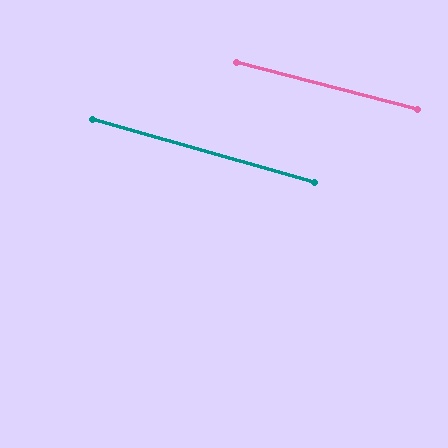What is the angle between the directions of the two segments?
Approximately 1 degree.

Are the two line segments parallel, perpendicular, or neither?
Parallel — their directions differ by only 1.3°.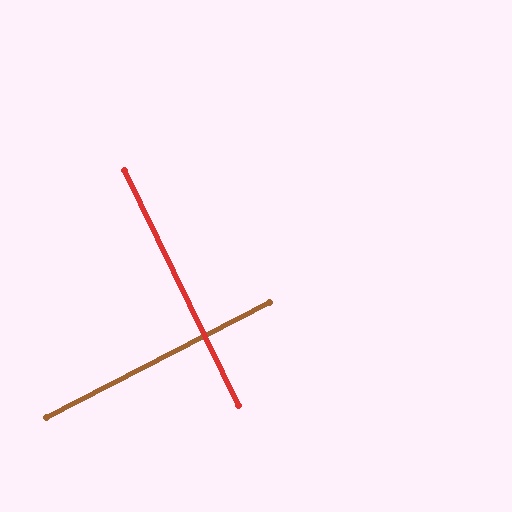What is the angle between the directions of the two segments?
Approximately 89 degrees.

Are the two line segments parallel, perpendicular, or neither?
Perpendicular — they meet at approximately 89°.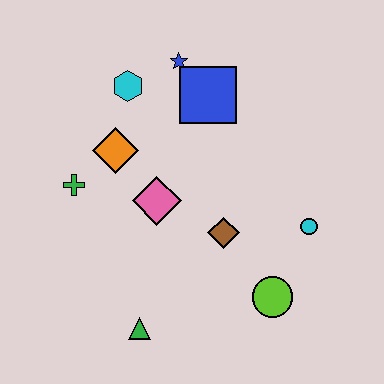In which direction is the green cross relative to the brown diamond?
The green cross is to the left of the brown diamond.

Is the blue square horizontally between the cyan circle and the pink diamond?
Yes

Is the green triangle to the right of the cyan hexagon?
Yes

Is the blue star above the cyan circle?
Yes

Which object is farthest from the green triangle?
The blue star is farthest from the green triangle.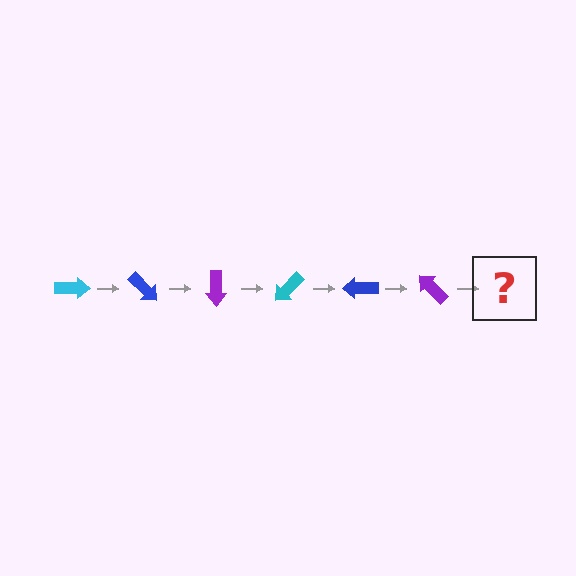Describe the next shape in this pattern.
It should be a cyan arrow, rotated 270 degrees from the start.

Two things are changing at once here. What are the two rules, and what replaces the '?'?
The two rules are that it rotates 45 degrees each step and the color cycles through cyan, blue, and purple. The '?' should be a cyan arrow, rotated 270 degrees from the start.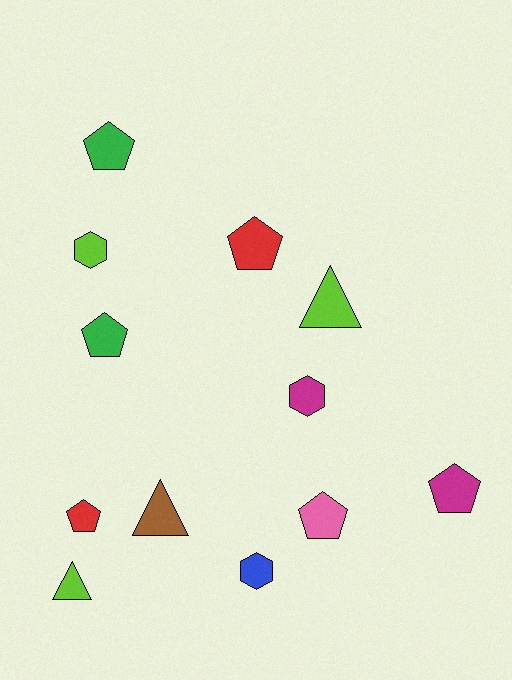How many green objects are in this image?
There are 2 green objects.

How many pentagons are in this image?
There are 6 pentagons.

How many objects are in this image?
There are 12 objects.